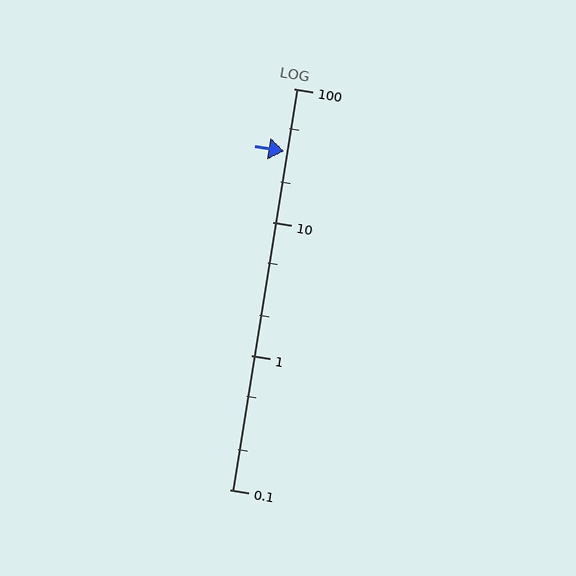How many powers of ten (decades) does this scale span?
The scale spans 3 decades, from 0.1 to 100.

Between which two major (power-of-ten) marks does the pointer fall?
The pointer is between 10 and 100.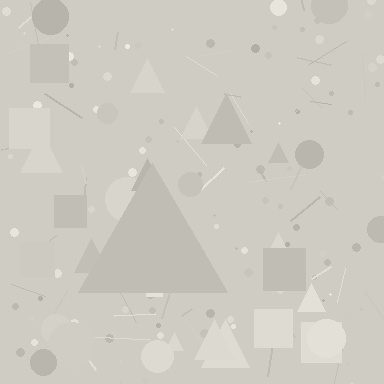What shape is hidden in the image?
A triangle is hidden in the image.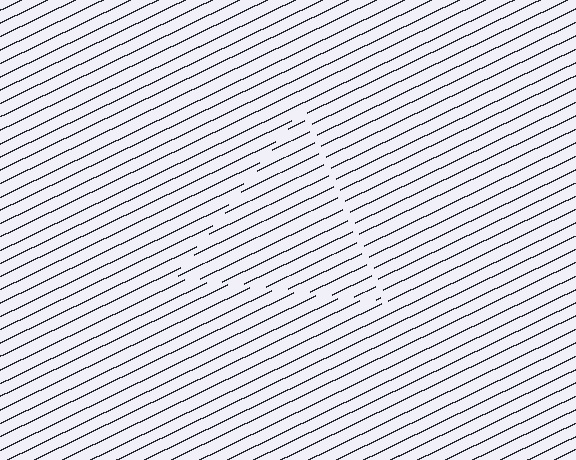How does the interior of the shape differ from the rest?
The interior of the shape contains the same grating, shifted by half a period — the contour is defined by the phase discontinuity where line-ends from the inner and outer gratings abut.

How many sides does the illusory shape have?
3 sides — the line-ends trace a triangle.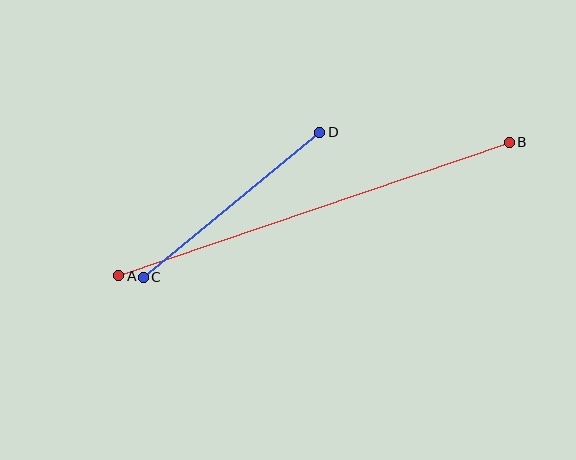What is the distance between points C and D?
The distance is approximately 229 pixels.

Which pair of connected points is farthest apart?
Points A and B are farthest apart.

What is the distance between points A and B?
The distance is approximately 413 pixels.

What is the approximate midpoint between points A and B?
The midpoint is at approximately (314, 209) pixels.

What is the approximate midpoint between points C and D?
The midpoint is at approximately (231, 205) pixels.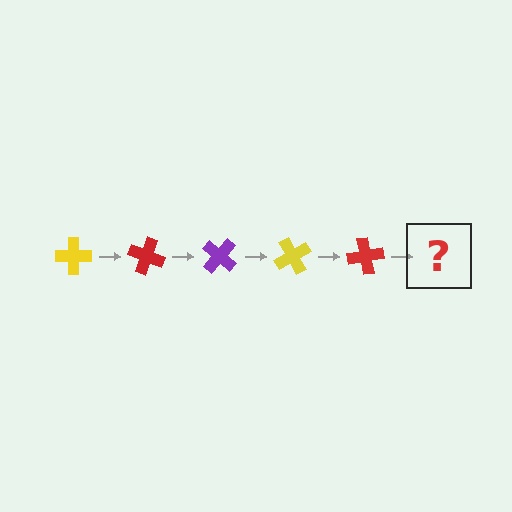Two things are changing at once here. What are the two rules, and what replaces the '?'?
The two rules are that it rotates 20 degrees each step and the color cycles through yellow, red, and purple. The '?' should be a purple cross, rotated 100 degrees from the start.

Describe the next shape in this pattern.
It should be a purple cross, rotated 100 degrees from the start.